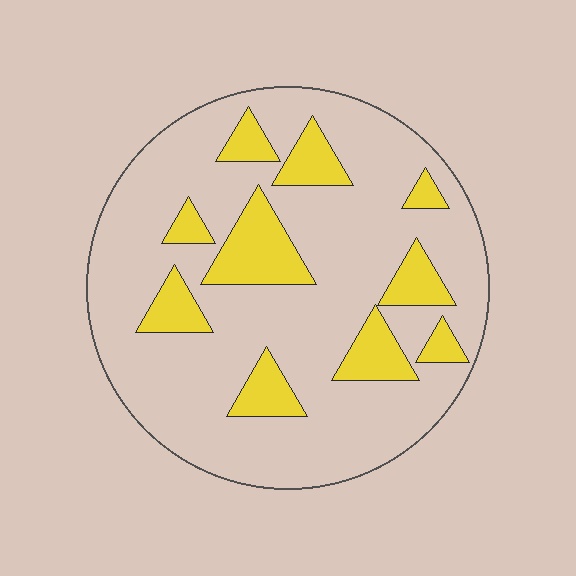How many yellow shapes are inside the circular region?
10.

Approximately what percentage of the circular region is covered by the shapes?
Approximately 20%.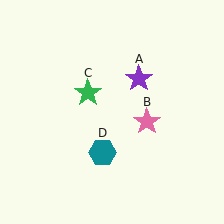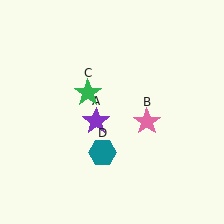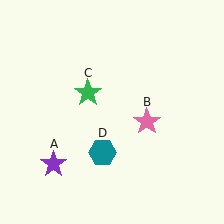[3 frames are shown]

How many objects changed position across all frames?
1 object changed position: purple star (object A).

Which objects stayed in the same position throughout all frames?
Pink star (object B) and green star (object C) and teal hexagon (object D) remained stationary.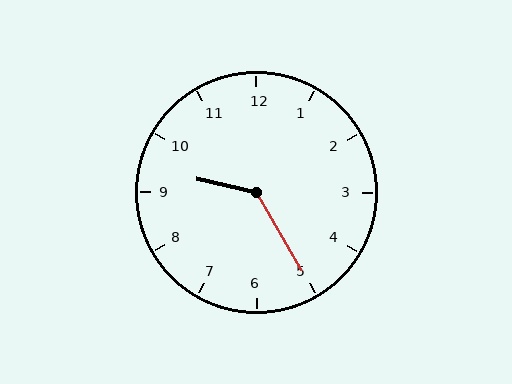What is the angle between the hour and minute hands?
Approximately 132 degrees.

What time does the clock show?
9:25.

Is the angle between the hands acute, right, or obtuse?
It is obtuse.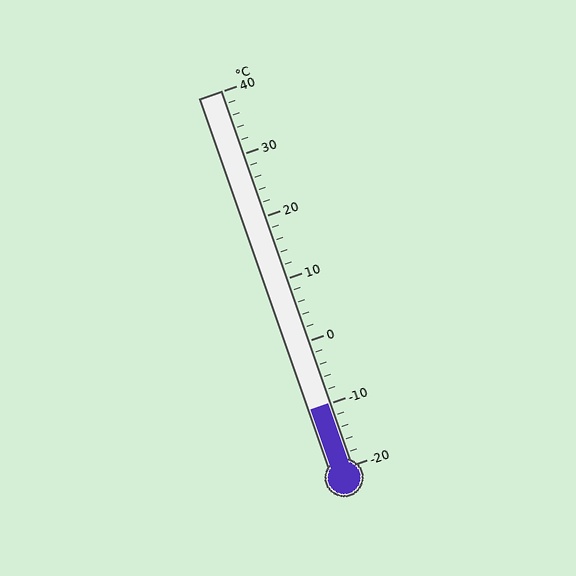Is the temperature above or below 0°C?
The temperature is below 0°C.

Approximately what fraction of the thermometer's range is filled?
The thermometer is filled to approximately 15% of its range.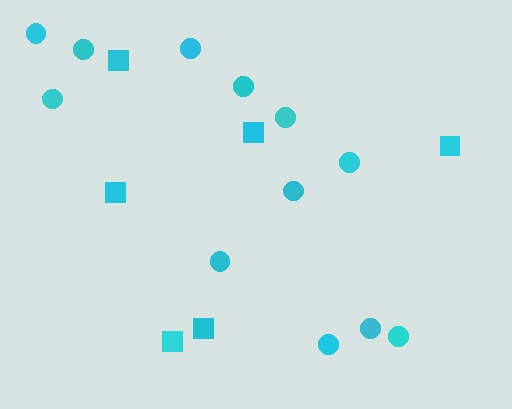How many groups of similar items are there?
There are 2 groups: one group of squares (6) and one group of circles (12).